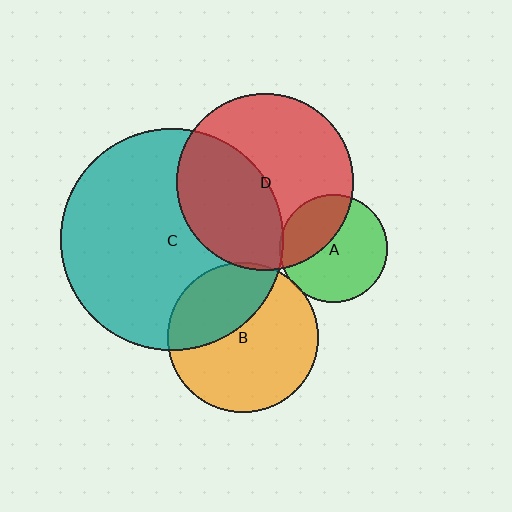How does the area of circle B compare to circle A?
Approximately 1.9 times.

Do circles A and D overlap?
Yes.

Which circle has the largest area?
Circle C (teal).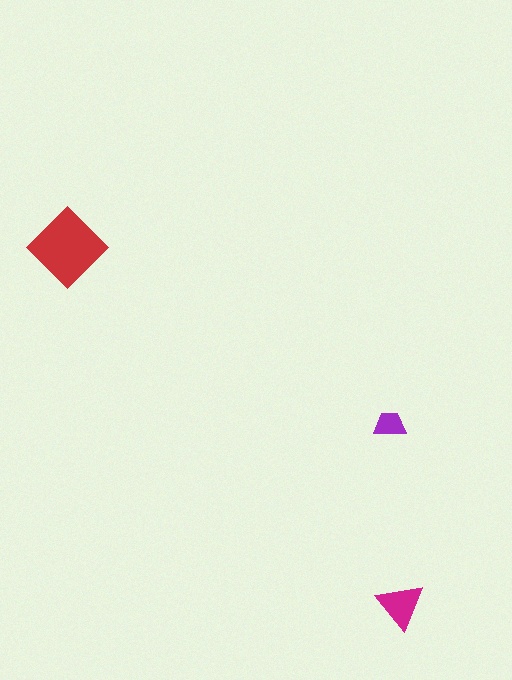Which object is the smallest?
The purple trapezoid.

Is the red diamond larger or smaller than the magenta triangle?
Larger.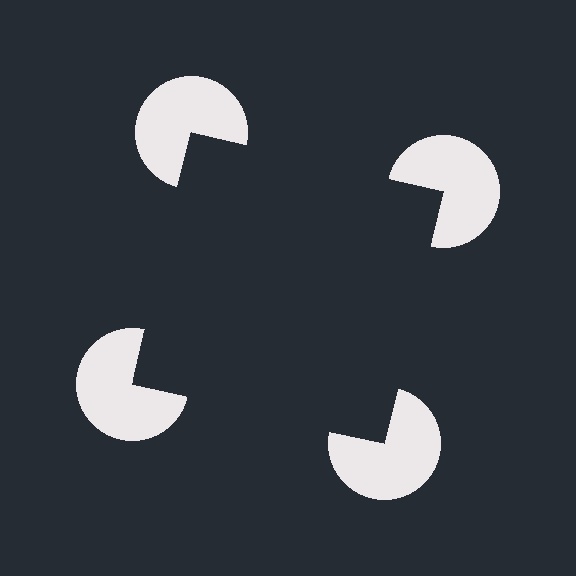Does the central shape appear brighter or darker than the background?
It typically appears slightly darker than the background, even though no actual brightness change is drawn.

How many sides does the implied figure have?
4 sides.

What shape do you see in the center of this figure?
An illusory square — its edges are inferred from the aligned wedge cuts in the pac-man discs, not physically drawn.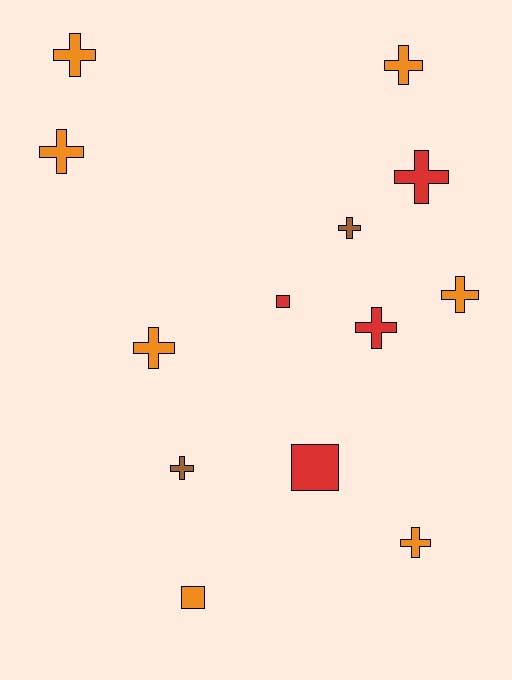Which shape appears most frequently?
Cross, with 10 objects.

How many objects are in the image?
There are 13 objects.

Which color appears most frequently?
Orange, with 7 objects.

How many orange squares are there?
There is 1 orange square.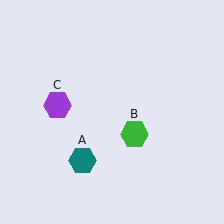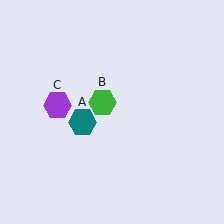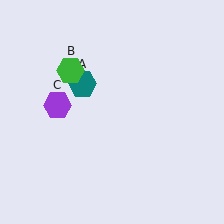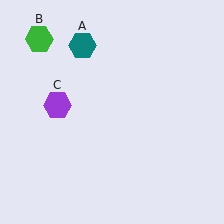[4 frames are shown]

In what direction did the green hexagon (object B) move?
The green hexagon (object B) moved up and to the left.